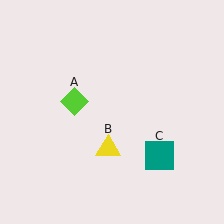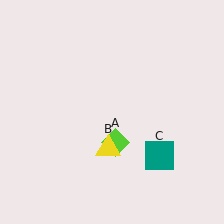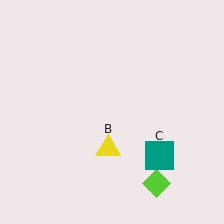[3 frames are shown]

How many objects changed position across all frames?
1 object changed position: lime diamond (object A).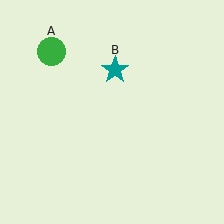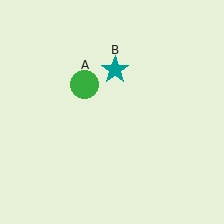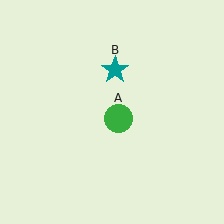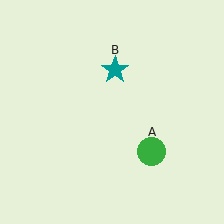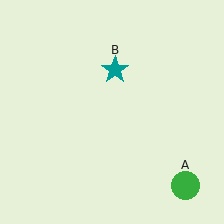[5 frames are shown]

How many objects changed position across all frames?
1 object changed position: green circle (object A).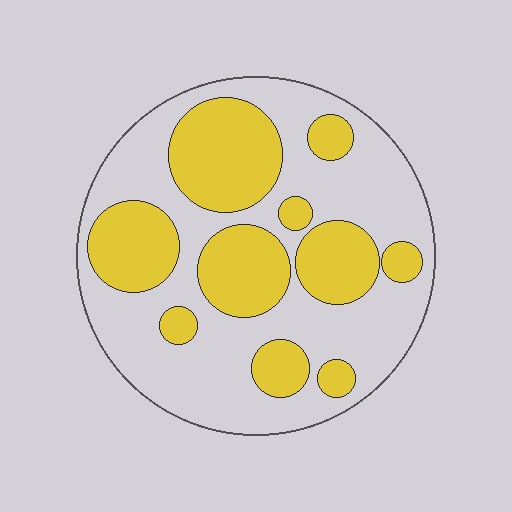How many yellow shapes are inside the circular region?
10.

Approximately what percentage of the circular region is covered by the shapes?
Approximately 40%.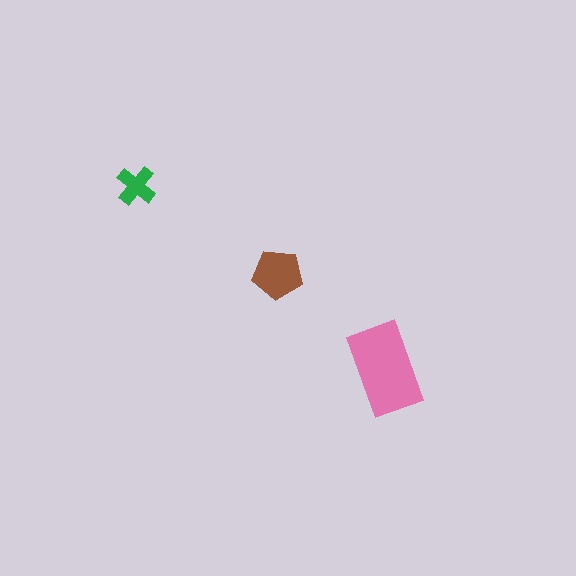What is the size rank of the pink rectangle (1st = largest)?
1st.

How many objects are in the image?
There are 3 objects in the image.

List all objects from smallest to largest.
The green cross, the brown pentagon, the pink rectangle.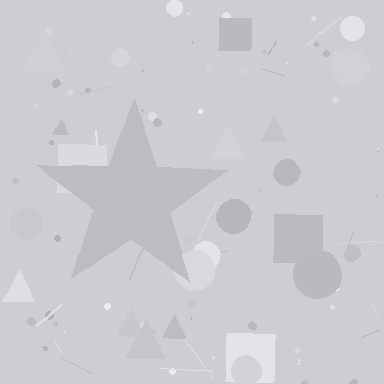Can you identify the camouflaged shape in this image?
The camouflaged shape is a star.